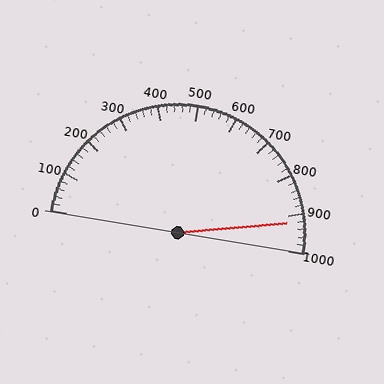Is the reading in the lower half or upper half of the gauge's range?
The reading is in the upper half of the range (0 to 1000).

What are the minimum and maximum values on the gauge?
The gauge ranges from 0 to 1000.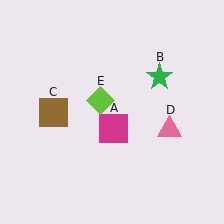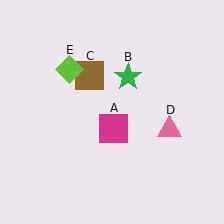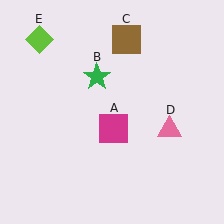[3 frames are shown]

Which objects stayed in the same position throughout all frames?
Magenta square (object A) and pink triangle (object D) remained stationary.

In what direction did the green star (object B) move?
The green star (object B) moved left.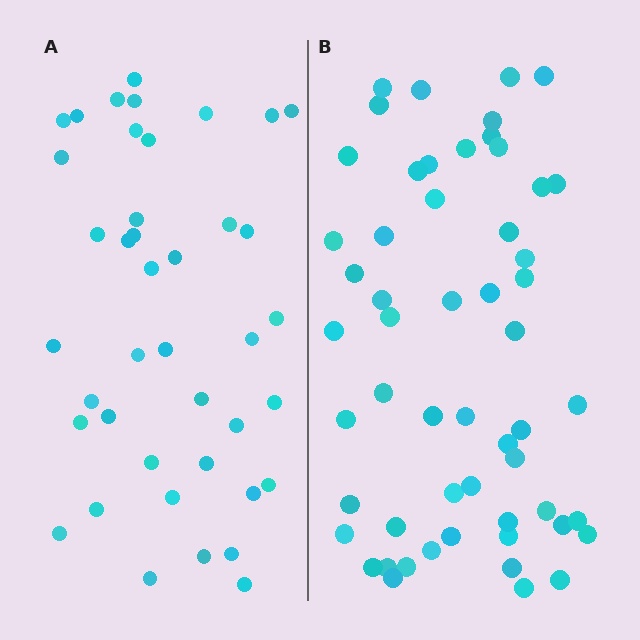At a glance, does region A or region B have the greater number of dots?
Region B (the right region) has more dots.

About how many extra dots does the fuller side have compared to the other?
Region B has approximately 15 more dots than region A.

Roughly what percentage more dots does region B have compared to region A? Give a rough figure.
About 35% more.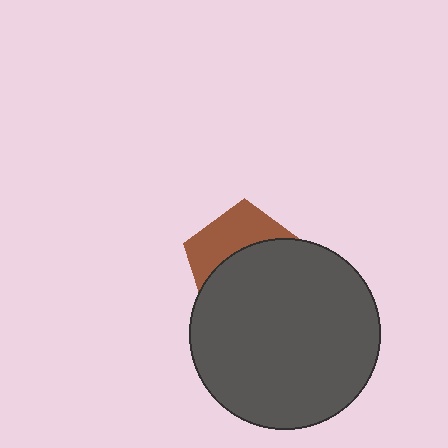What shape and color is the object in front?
The object in front is a dark gray circle.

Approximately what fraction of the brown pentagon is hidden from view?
Roughly 61% of the brown pentagon is hidden behind the dark gray circle.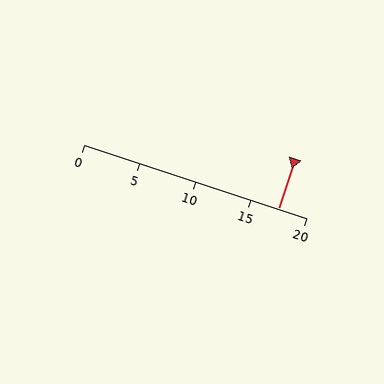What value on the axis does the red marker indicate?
The marker indicates approximately 17.5.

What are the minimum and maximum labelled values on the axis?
The axis runs from 0 to 20.